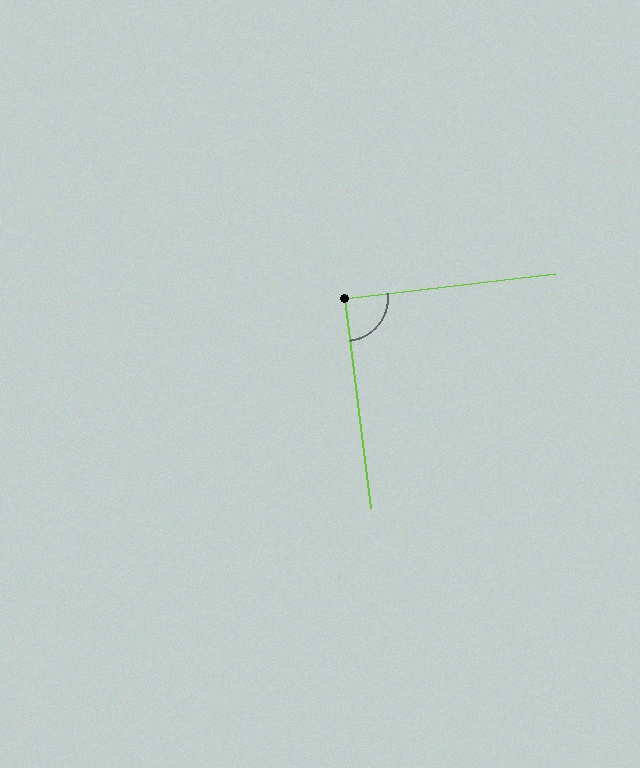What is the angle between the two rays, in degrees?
Approximately 90 degrees.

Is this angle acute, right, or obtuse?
It is approximately a right angle.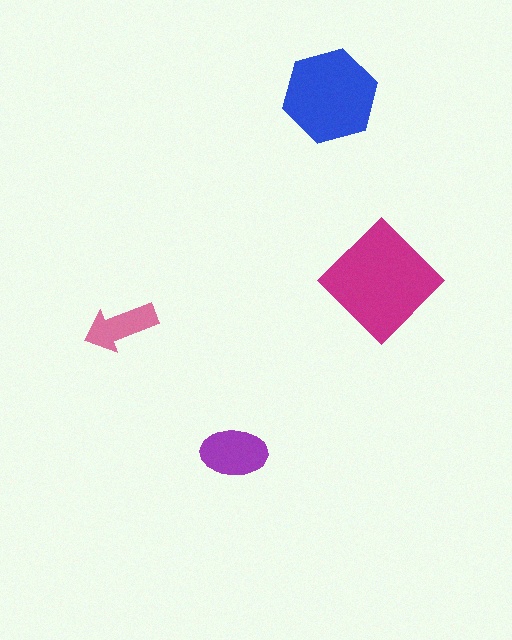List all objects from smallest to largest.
The pink arrow, the purple ellipse, the blue hexagon, the magenta diamond.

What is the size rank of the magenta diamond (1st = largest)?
1st.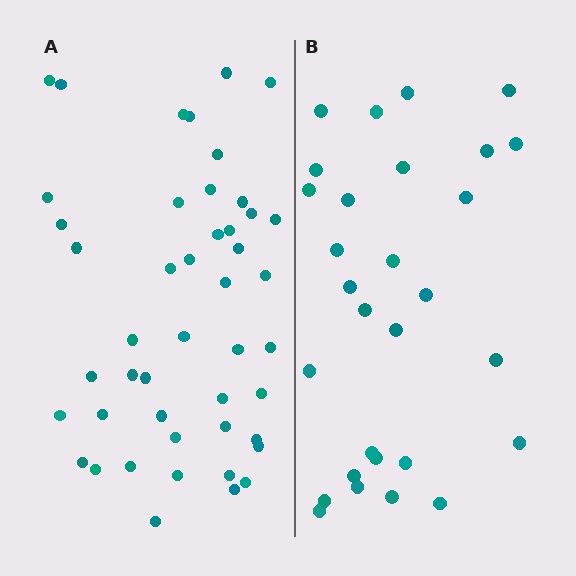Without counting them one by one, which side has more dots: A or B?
Region A (the left region) has more dots.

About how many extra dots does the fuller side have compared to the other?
Region A has approximately 15 more dots than region B.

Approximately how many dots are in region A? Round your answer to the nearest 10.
About 50 dots. (The exact count is 46, which rounds to 50.)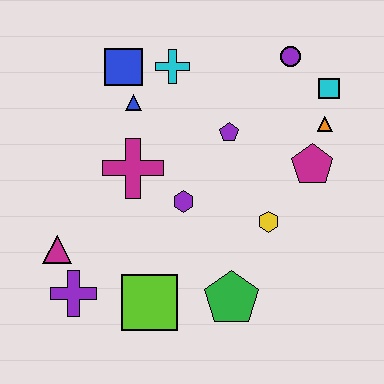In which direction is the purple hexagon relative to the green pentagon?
The purple hexagon is above the green pentagon.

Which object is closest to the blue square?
The blue triangle is closest to the blue square.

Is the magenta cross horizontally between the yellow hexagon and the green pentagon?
No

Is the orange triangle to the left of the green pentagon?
No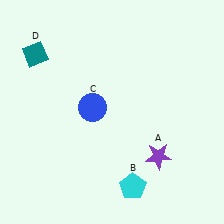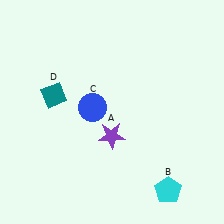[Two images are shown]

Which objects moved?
The objects that moved are: the purple star (A), the cyan pentagon (B), the teal diamond (D).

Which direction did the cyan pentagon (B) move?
The cyan pentagon (B) moved right.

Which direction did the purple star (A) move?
The purple star (A) moved left.